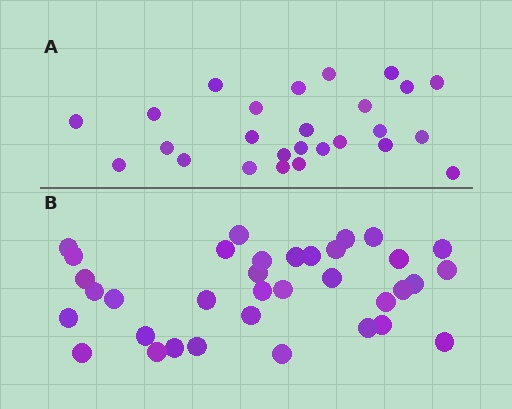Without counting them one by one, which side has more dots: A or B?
Region B (the bottom region) has more dots.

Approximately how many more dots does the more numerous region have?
Region B has roughly 8 or so more dots than region A.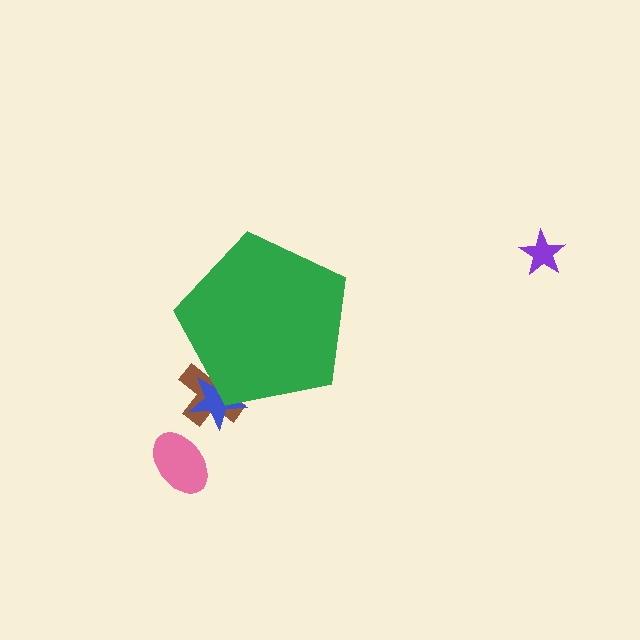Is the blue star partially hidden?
Yes, the blue star is partially hidden behind the green pentagon.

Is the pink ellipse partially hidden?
No, the pink ellipse is fully visible.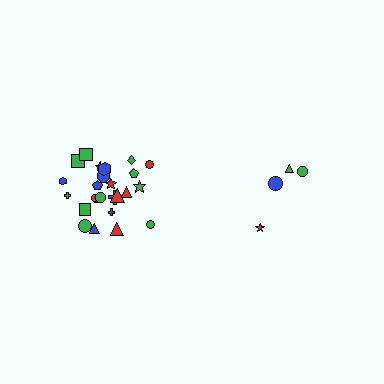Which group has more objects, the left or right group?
The left group.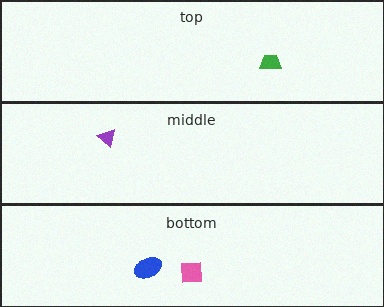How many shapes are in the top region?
1.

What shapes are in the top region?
The green trapezoid.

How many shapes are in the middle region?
1.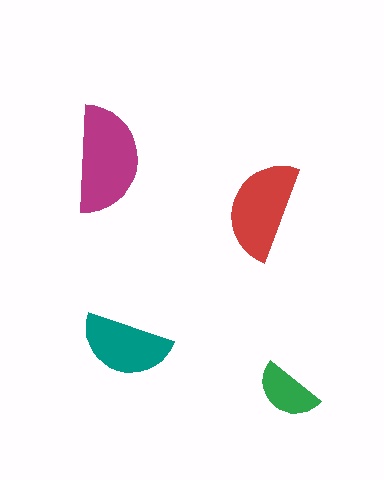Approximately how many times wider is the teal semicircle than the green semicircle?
About 1.5 times wider.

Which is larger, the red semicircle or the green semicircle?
The red one.